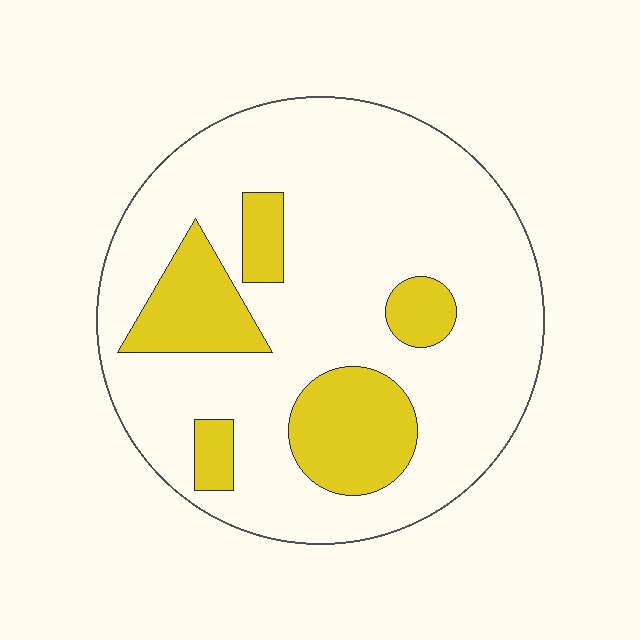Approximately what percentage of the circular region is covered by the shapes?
Approximately 20%.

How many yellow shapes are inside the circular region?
5.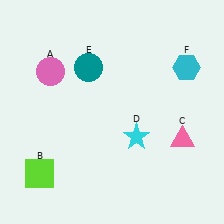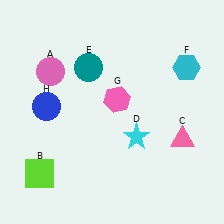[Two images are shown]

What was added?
A pink hexagon (G), a blue circle (H) were added in Image 2.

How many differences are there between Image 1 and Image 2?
There are 2 differences between the two images.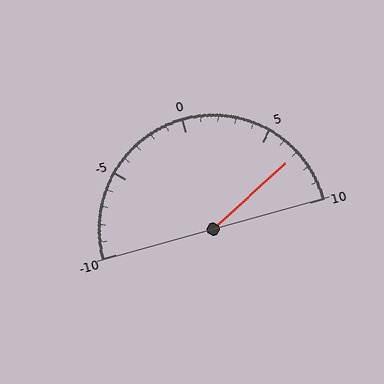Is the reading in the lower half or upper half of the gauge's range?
The reading is in the upper half of the range (-10 to 10).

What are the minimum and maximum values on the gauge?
The gauge ranges from -10 to 10.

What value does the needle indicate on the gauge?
The needle indicates approximately 7.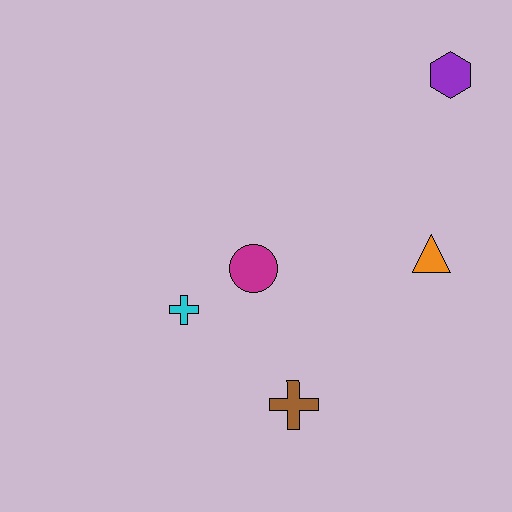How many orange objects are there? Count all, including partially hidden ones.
There is 1 orange object.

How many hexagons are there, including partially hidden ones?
There is 1 hexagon.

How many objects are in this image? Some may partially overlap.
There are 5 objects.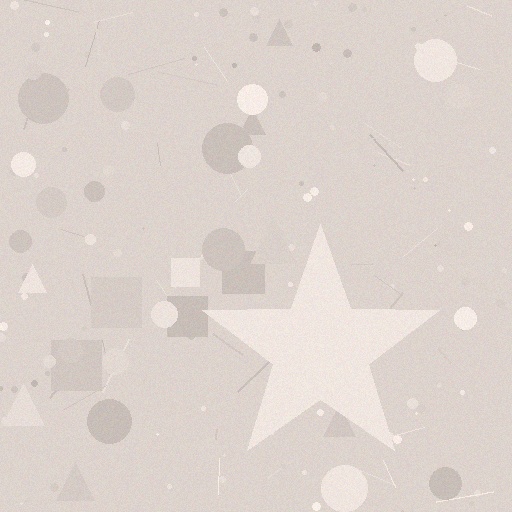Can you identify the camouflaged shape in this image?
The camouflaged shape is a star.